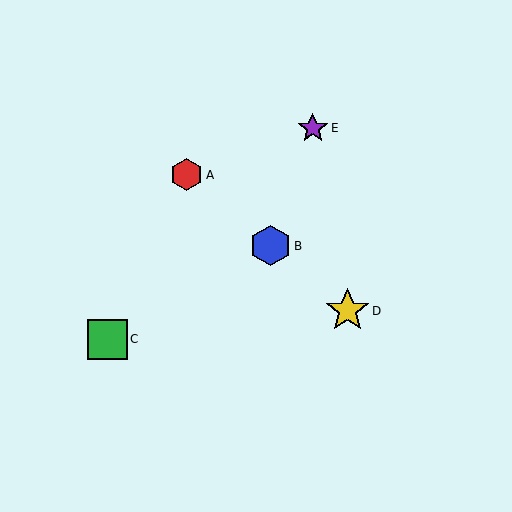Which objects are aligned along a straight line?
Objects A, B, D are aligned along a straight line.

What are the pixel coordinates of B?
Object B is at (270, 246).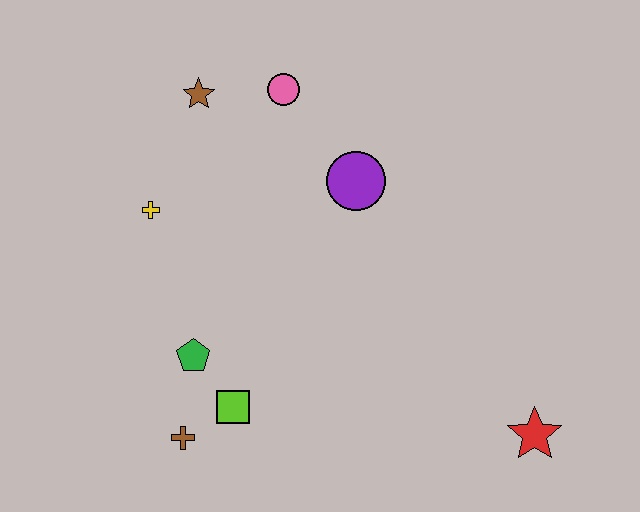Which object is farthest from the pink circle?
The red star is farthest from the pink circle.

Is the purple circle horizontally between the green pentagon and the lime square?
No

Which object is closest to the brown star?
The pink circle is closest to the brown star.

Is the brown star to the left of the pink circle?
Yes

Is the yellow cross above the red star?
Yes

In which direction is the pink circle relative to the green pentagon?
The pink circle is above the green pentagon.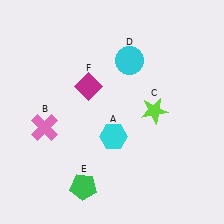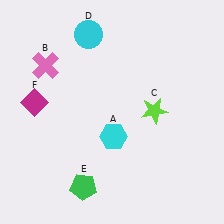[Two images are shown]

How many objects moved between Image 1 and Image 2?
3 objects moved between the two images.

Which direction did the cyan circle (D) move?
The cyan circle (D) moved left.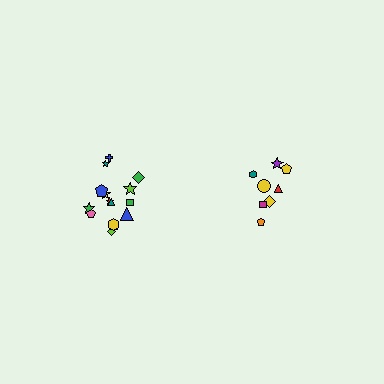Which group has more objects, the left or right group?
The left group.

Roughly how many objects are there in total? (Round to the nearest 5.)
Roughly 25 objects in total.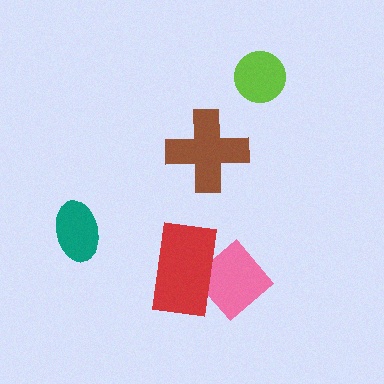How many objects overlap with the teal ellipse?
0 objects overlap with the teal ellipse.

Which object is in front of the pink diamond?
The red rectangle is in front of the pink diamond.